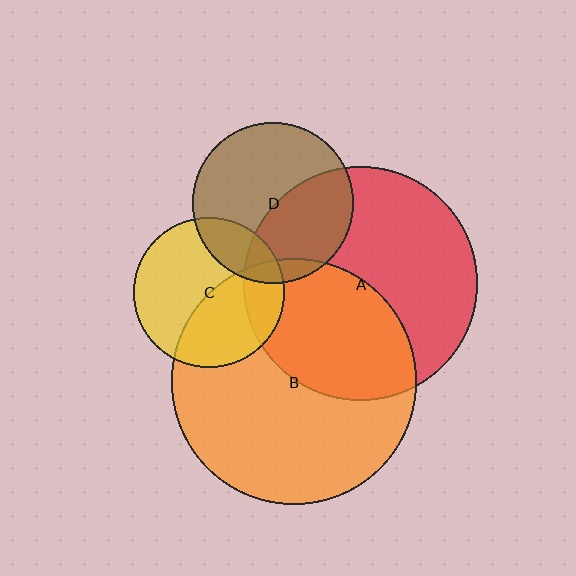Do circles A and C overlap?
Yes.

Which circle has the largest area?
Circle B (orange).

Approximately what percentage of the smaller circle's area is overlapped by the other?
Approximately 15%.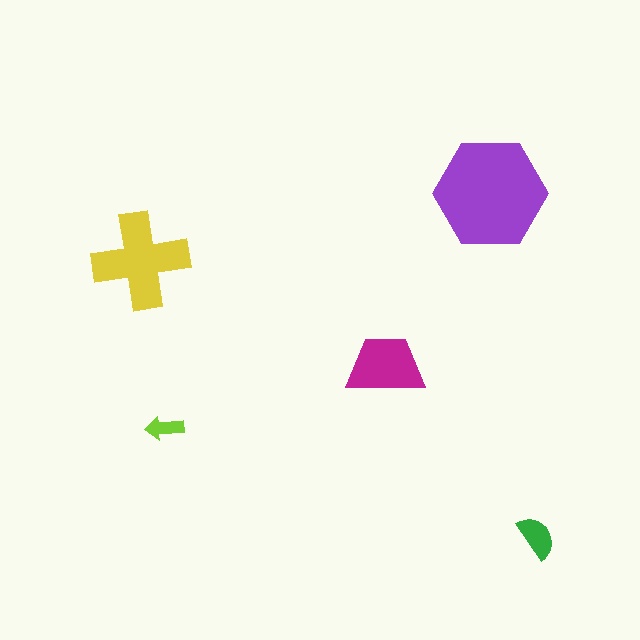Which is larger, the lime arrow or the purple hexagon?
The purple hexagon.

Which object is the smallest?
The lime arrow.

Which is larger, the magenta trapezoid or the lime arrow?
The magenta trapezoid.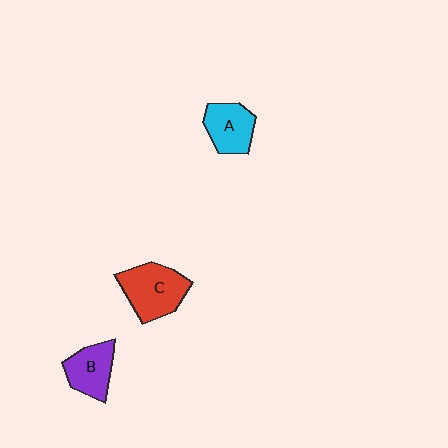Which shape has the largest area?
Shape C (red).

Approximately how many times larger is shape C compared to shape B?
Approximately 1.4 times.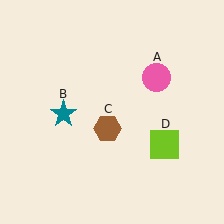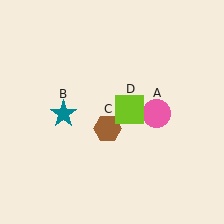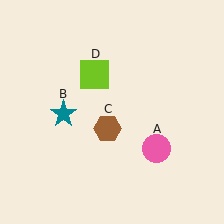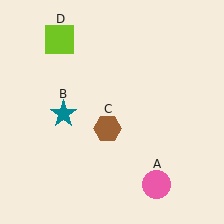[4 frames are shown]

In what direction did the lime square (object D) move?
The lime square (object D) moved up and to the left.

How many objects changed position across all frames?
2 objects changed position: pink circle (object A), lime square (object D).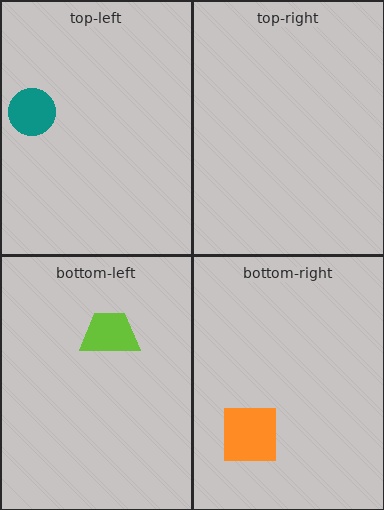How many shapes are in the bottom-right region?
1.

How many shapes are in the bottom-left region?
1.